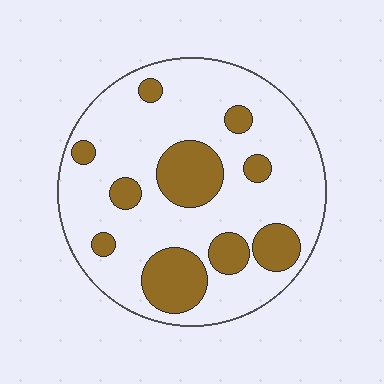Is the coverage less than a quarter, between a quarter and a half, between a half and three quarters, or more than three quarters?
Less than a quarter.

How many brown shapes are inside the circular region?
10.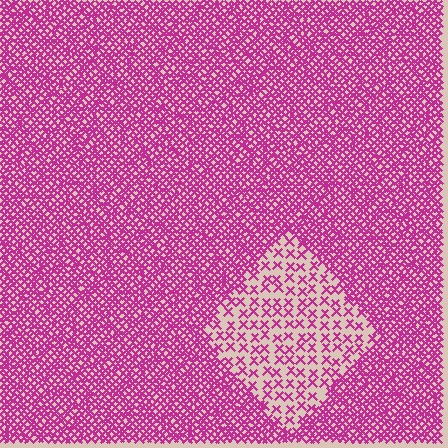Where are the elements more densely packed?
The elements are more densely packed outside the diamond boundary.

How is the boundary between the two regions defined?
The boundary is defined by a change in element density (approximately 3.0x ratio). All elements are the same color, size, and shape.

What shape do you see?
I see a diamond.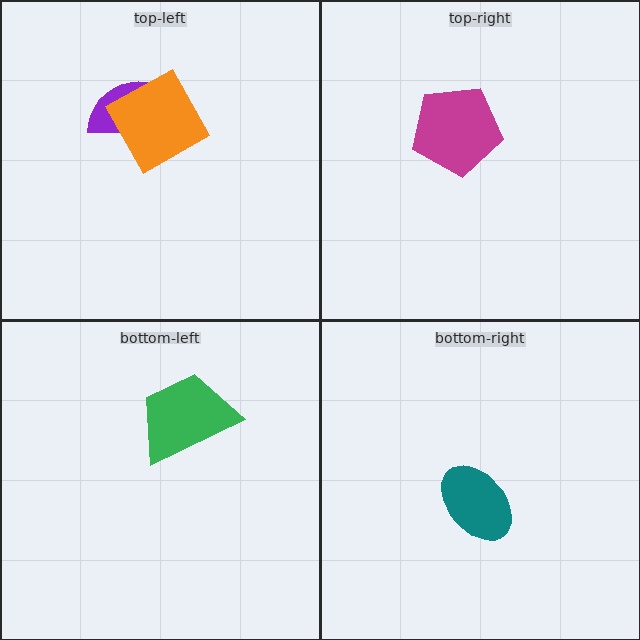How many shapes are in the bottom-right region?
1.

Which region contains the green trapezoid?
The bottom-left region.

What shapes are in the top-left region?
The purple semicircle, the orange diamond.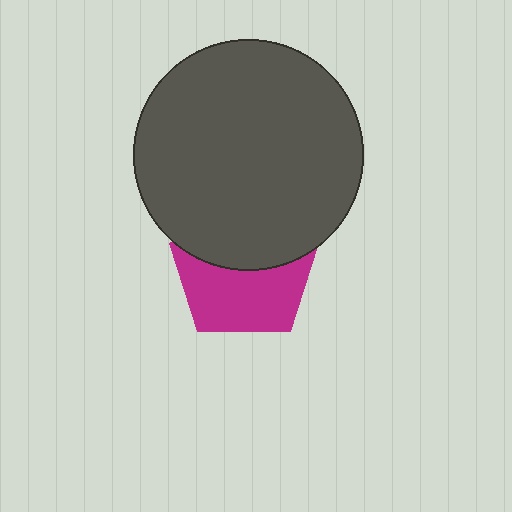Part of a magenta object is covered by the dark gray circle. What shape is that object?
It is a pentagon.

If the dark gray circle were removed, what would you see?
You would see the complete magenta pentagon.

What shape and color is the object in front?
The object in front is a dark gray circle.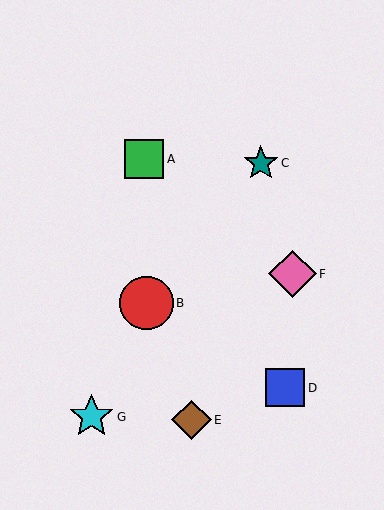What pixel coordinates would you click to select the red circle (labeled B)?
Click at (146, 303) to select the red circle B.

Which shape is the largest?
The red circle (labeled B) is the largest.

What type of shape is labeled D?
Shape D is a blue square.